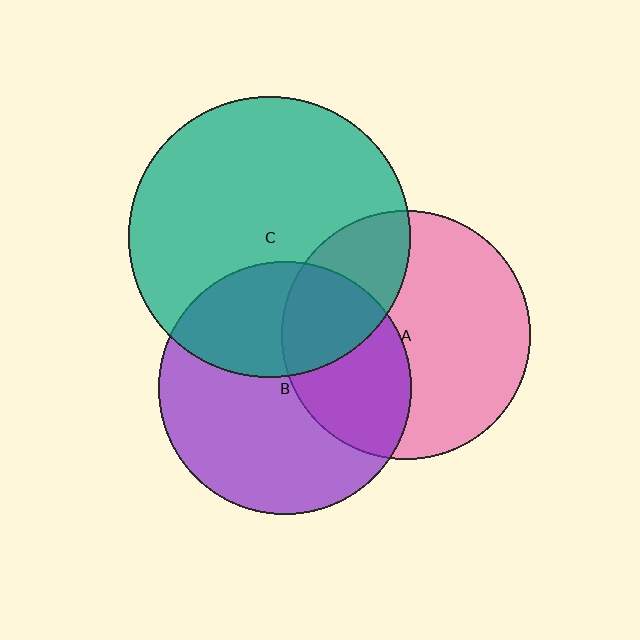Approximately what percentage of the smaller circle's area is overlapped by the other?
Approximately 35%.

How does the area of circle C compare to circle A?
Approximately 1.3 times.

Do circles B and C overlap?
Yes.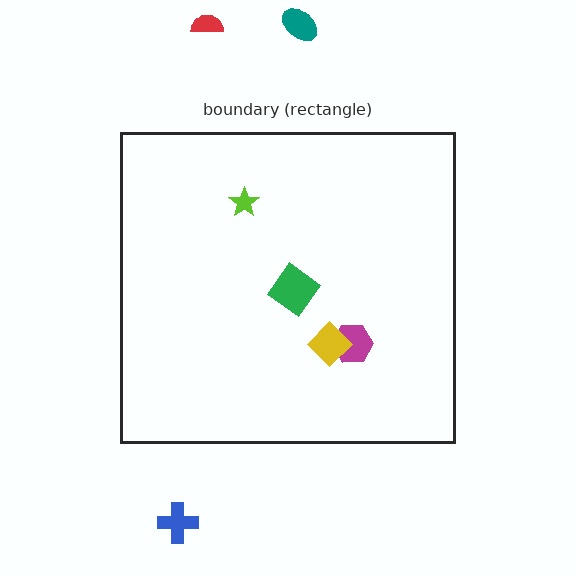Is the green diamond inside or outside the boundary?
Inside.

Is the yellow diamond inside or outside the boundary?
Inside.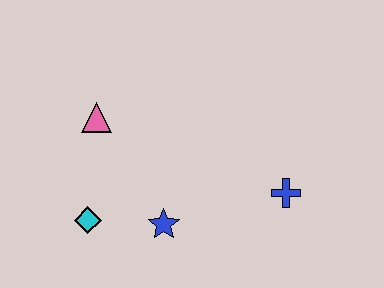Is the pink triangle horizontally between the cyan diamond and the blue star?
Yes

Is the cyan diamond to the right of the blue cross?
No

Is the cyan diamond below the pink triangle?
Yes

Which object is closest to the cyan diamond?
The blue star is closest to the cyan diamond.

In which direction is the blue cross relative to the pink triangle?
The blue cross is to the right of the pink triangle.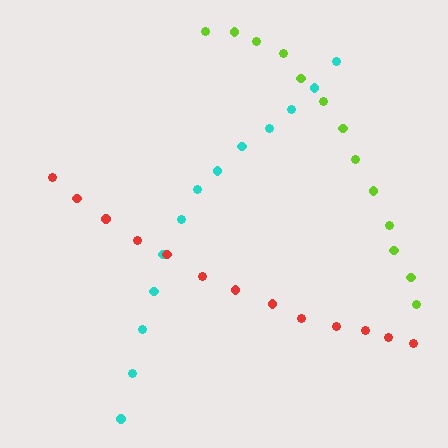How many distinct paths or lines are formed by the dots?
There are 3 distinct paths.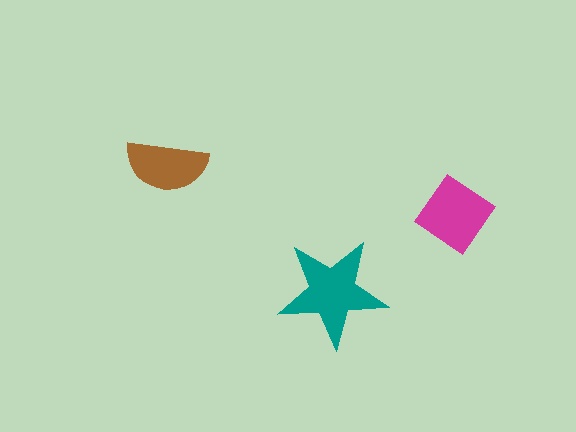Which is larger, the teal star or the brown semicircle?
The teal star.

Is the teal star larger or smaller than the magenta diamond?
Larger.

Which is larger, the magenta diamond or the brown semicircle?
The magenta diamond.